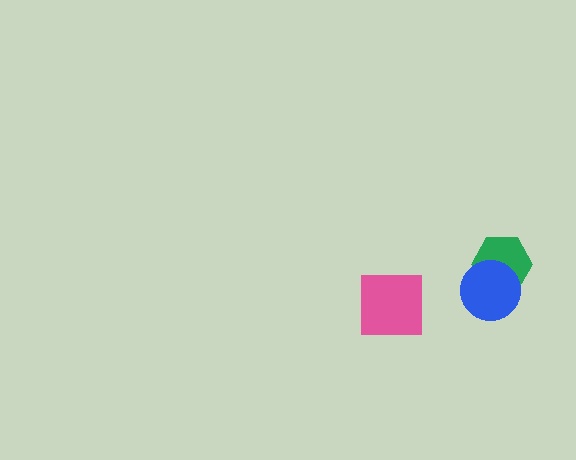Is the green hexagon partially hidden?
Yes, it is partially covered by another shape.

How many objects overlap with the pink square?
0 objects overlap with the pink square.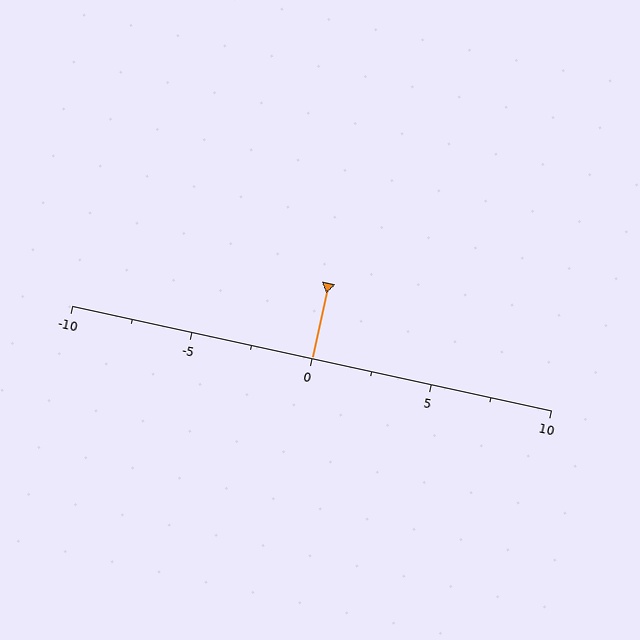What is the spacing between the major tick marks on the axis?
The major ticks are spaced 5 apart.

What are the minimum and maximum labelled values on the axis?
The axis runs from -10 to 10.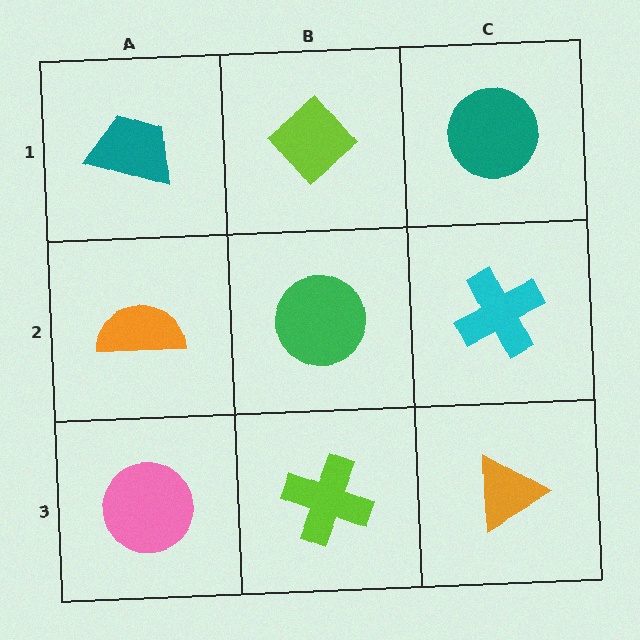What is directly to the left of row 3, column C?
A lime cross.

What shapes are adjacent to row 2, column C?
A teal circle (row 1, column C), an orange triangle (row 3, column C), a green circle (row 2, column B).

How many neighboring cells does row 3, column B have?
3.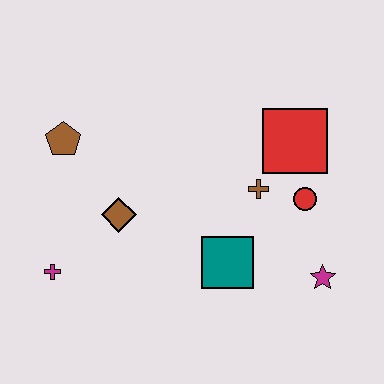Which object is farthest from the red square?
The magenta cross is farthest from the red square.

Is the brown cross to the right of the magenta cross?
Yes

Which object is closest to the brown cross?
The red circle is closest to the brown cross.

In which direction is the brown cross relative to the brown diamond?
The brown cross is to the right of the brown diamond.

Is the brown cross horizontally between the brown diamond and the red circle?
Yes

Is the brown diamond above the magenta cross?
Yes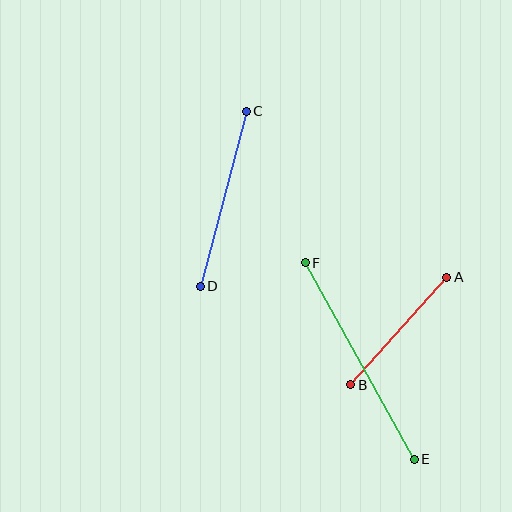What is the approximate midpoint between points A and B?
The midpoint is at approximately (399, 331) pixels.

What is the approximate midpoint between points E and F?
The midpoint is at approximately (360, 361) pixels.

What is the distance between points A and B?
The distance is approximately 144 pixels.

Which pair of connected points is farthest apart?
Points E and F are farthest apart.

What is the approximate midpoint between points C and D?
The midpoint is at approximately (223, 199) pixels.